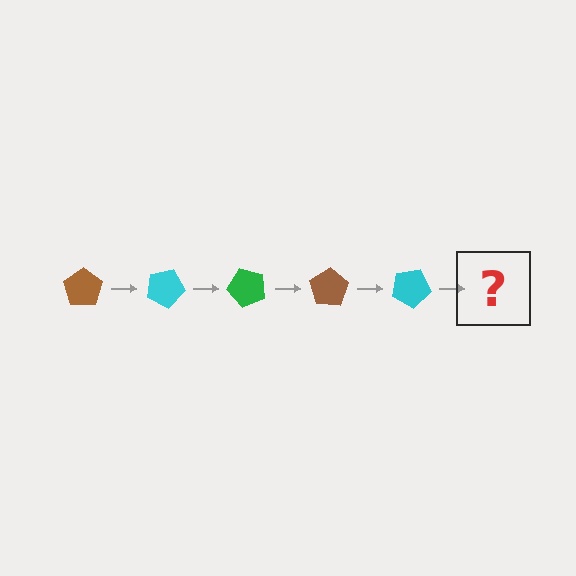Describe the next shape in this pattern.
It should be a green pentagon, rotated 125 degrees from the start.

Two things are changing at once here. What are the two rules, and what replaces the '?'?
The two rules are that it rotates 25 degrees each step and the color cycles through brown, cyan, and green. The '?' should be a green pentagon, rotated 125 degrees from the start.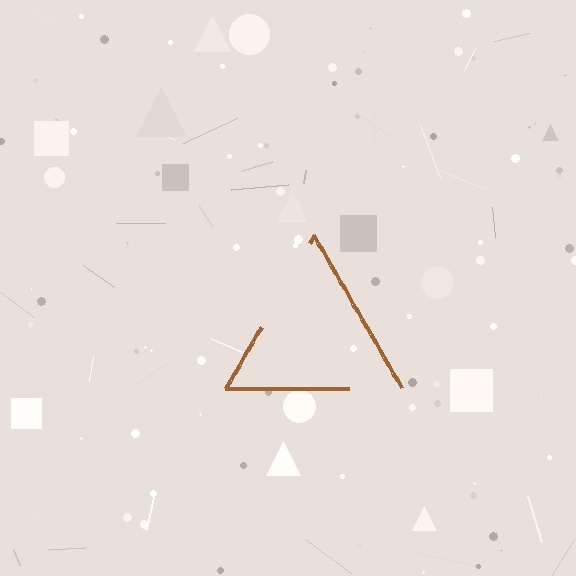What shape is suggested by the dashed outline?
The dashed outline suggests a triangle.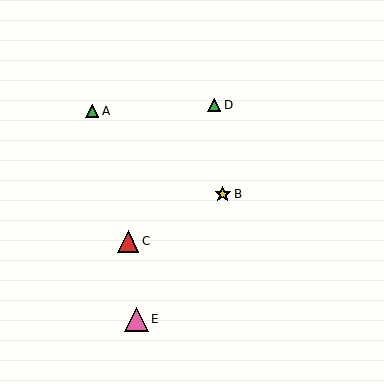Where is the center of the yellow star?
The center of the yellow star is at (223, 194).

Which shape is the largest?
The pink triangle (labeled E) is the largest.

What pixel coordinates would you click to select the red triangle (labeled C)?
Click at (128, 241) to select the red triangle C.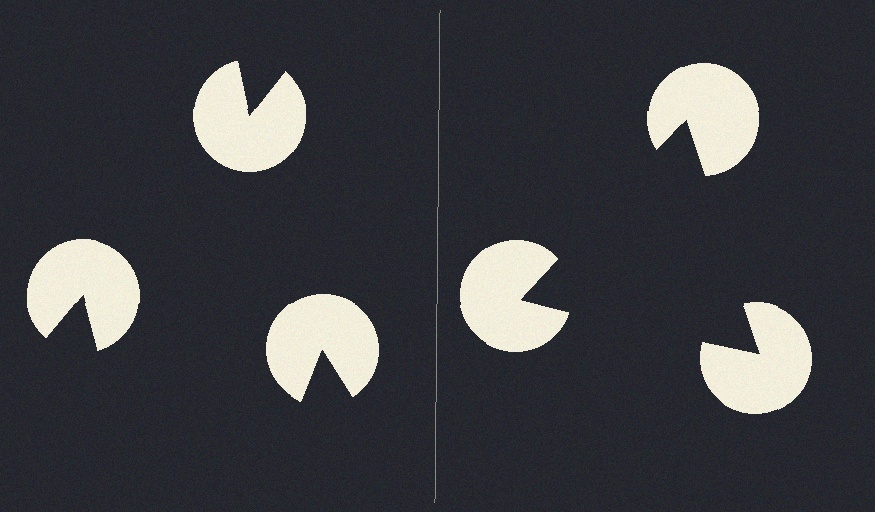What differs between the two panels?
The pac-man discs are positioned identically on both sides; only the wedge orientations differ. On the right they align to a triangle; on the left they are misaligned.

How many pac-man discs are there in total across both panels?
6 — 3 on each side.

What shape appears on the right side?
An illusory triangle.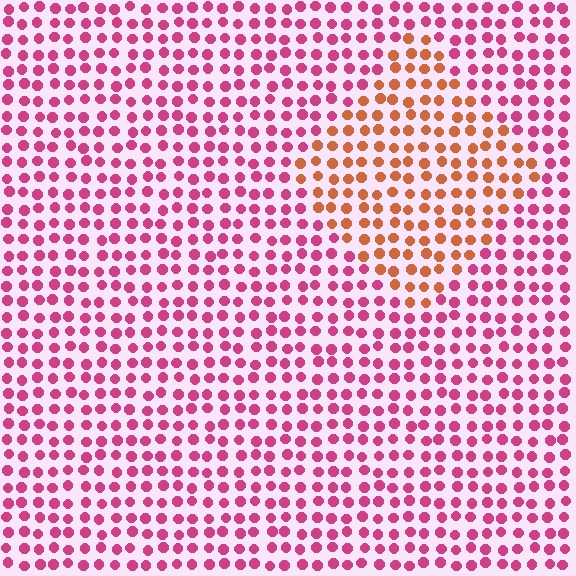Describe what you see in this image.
The image is filled with small magenta elements in a uniform arrangement. A diamond-shaped region is visible where the elements are tinted to a slightly different hue, forming a subtle color boundary.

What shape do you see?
I see a diamond.